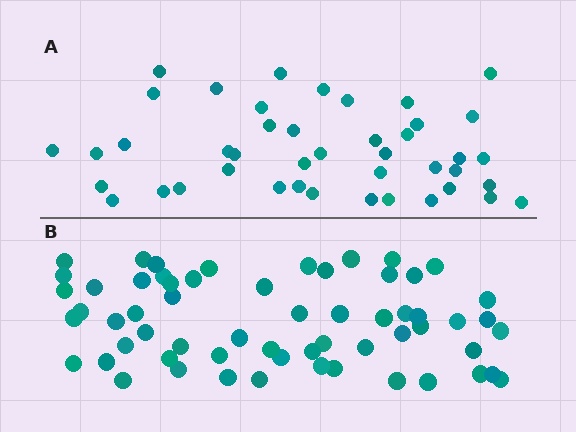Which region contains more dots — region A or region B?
Region B (the bottom region) has more dots.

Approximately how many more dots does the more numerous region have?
Region B has approximately 15 more dots than region A.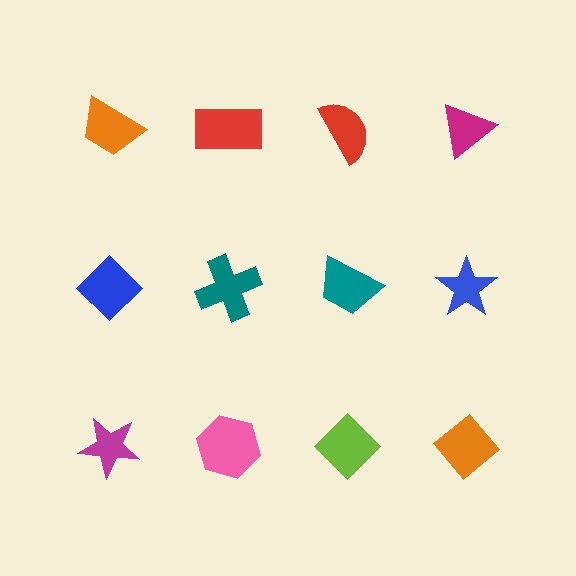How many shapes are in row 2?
4 shapes.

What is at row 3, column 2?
A pink hexagon.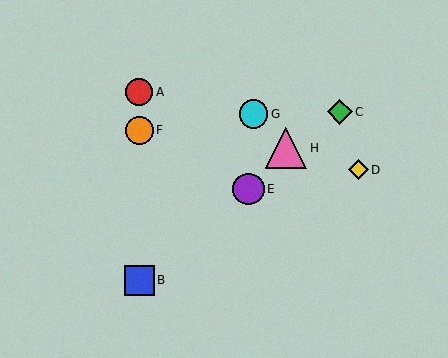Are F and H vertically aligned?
No, F is at x≈139 and H is at x≈286.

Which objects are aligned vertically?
Objects A, B, F are aligned vertically.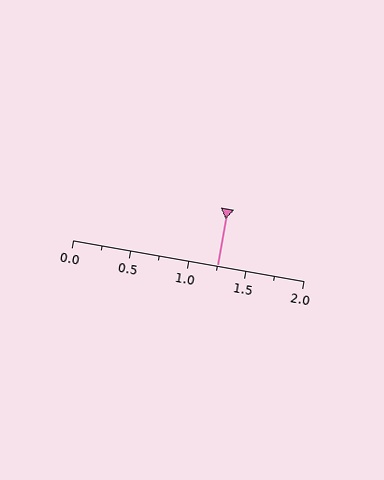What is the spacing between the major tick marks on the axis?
The major ticks are spaced 0.5 apart.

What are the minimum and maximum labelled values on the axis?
The axis runs from 0.0 to 2.0.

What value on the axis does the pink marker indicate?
The marker indicates approximately 1.25.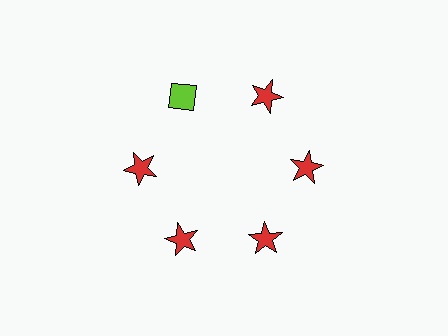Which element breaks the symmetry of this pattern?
The lime diamond at roughly the 11 o'clock position breaks the symmetry. All other shapes are red stars.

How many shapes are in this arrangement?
There are 6 shapes arranged in a ring pattern.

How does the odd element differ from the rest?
It differs in both color (lime instead of red) and shape (diamond instead of star).